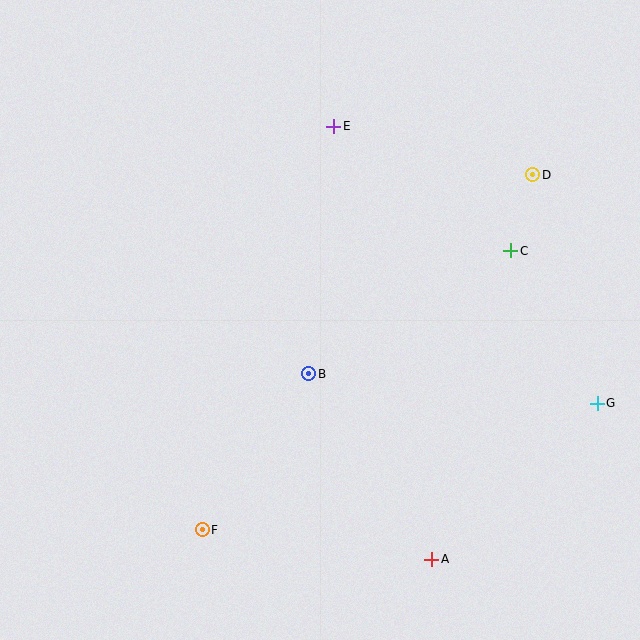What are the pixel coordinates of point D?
Point D is at (533, 175).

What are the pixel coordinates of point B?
Point B is at (309, 374).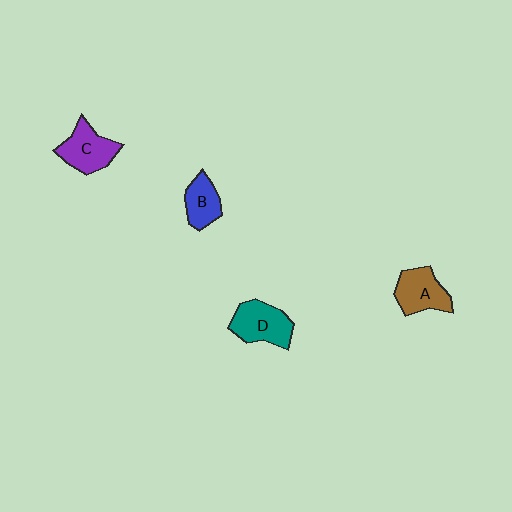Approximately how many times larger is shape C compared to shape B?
Approximately 1.3 times.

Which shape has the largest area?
Shape D (teal).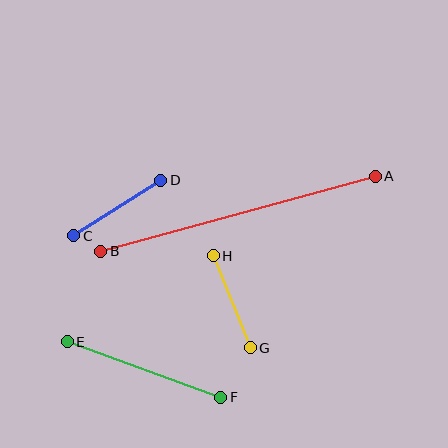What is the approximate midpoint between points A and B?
The midpoint is at approximately (238, 214) pixels.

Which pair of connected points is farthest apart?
Points A and B are farthest apart.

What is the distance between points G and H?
The distance is approximately 99 pixels.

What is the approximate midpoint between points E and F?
The midpoint is at approximately (144, 370) pixels.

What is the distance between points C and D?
The distance is approximately 103 pixels.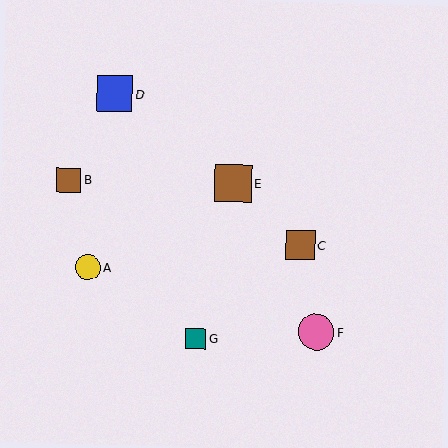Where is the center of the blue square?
The center of the blue square is at (114, 94).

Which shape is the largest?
The brown square (labeled E) is the largest.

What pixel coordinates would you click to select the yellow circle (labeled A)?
Click at (88, 267) to select the yellow circle A.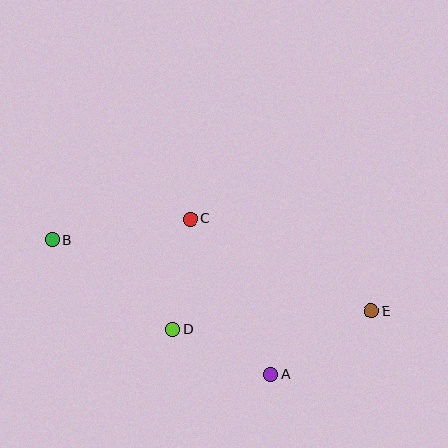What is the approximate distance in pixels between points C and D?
The distance between C and D is approximately 112 pixels.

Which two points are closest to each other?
Points A and D are closest to each other.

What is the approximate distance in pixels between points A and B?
The distance between A and B is approximately 256 pixels.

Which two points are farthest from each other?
Points B and E are farthest from each other.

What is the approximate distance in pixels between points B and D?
The distance between B and D is approximately 150 pixels.